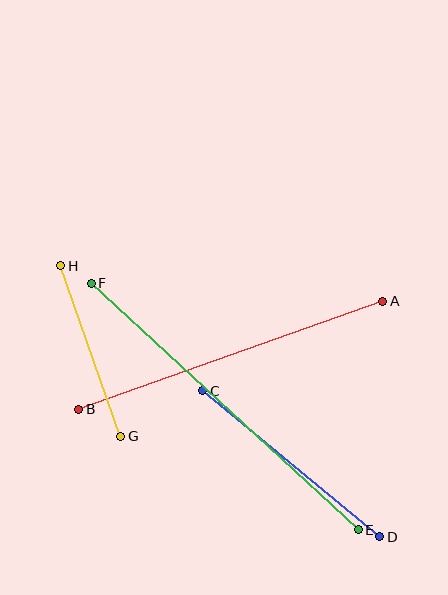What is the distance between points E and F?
The distance is approximately 363 pixels.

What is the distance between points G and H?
The distance is approximately 181 pixels.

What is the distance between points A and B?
The distance is approximately 323 pixels.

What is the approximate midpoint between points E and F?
The midpoint is at approximately (225, 407) pixels.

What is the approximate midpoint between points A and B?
The midpoint is at approximately (231, 355) pixels.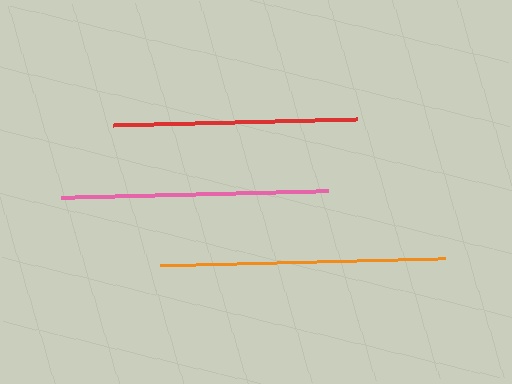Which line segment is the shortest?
The red line is the shortest at approximately 244 pixels.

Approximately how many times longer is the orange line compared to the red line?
The orange line is approximately 1.2 times the length of the red line.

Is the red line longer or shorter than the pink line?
The pink line is longer than the red line.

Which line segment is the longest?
The orange line is the longest at approximately 285 pixels.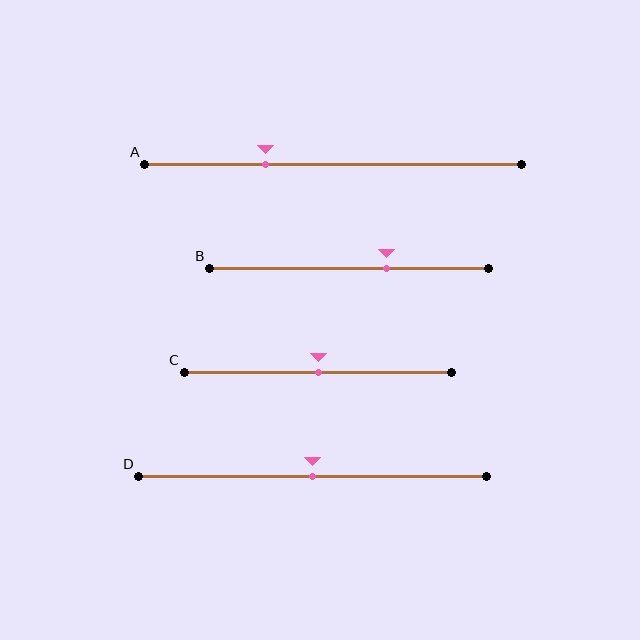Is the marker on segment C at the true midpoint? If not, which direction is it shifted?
Yes, the marker on segment C is at the true midpoint.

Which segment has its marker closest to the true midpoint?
Segment C has its marker closest to the true midpoint.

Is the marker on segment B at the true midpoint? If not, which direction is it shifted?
No, the marker on segment B is shifted to the right by about 13% of the segment length.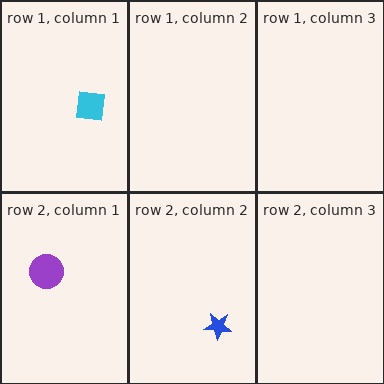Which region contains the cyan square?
The row 1, column 1 region.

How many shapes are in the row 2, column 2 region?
1.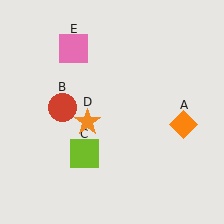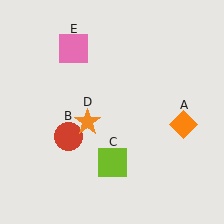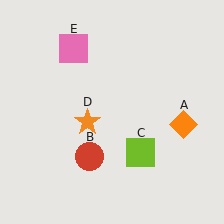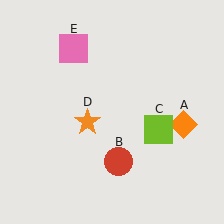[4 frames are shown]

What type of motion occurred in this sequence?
The red circle (object B), lime square (object C) rotated counterclockwise around the center of the scene.